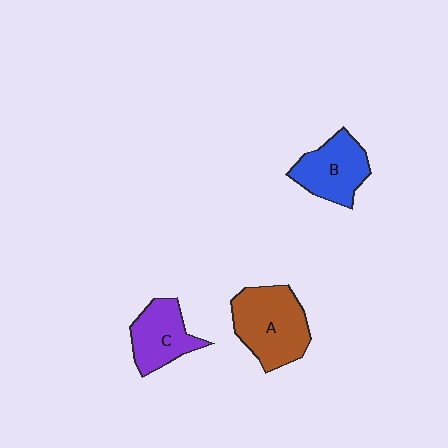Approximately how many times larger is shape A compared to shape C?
Approximately 1.4 times.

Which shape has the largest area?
Shape A (brown).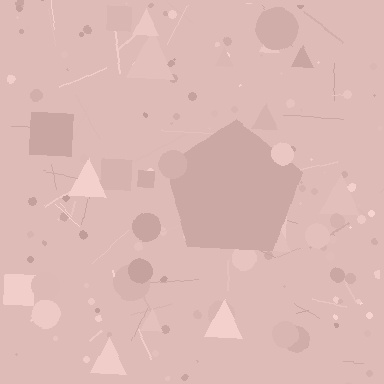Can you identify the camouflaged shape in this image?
The camouflaged shape is a pentagon.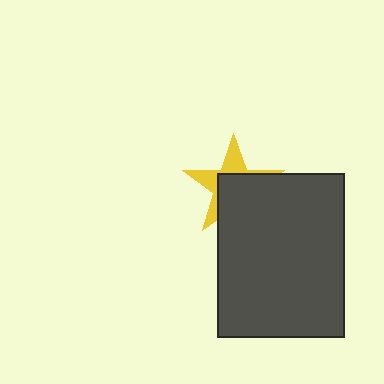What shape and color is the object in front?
The object in front is a dark gray rectangle.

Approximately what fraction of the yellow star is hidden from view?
Roughly 57% of the yellow star is hidden behind the dark gray rectangle.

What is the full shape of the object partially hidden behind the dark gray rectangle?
The partially hidden object is a yellow star.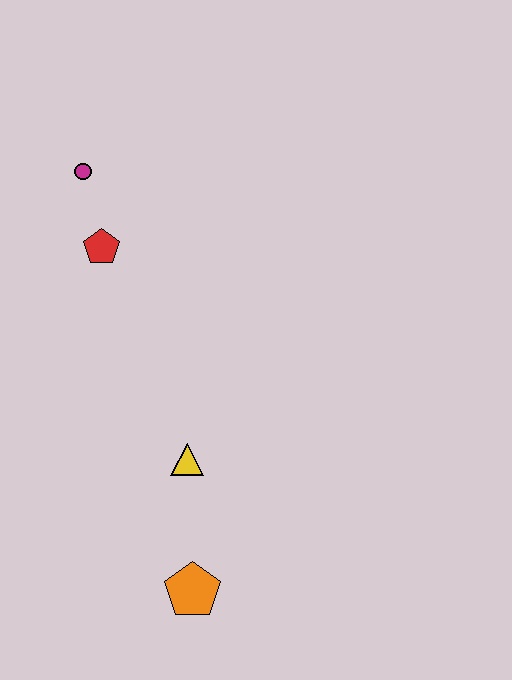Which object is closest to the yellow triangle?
The orange pentagon is closest to the yellow triangle.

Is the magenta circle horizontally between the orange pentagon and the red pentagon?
No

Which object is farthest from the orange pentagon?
The magenta circle is farthest from the orange pentagon.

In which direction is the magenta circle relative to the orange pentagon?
The magenta circle is above the orange pentagon.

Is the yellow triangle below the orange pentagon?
No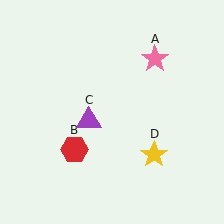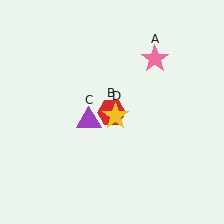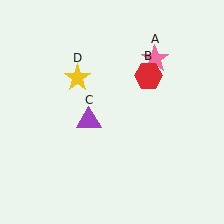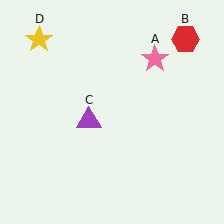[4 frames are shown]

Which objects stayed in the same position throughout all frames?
Pink star (object A) and purple triangle (object C) remained stationary.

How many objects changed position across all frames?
2 objects changed position: red hexagon (object B), yellow star (object D).